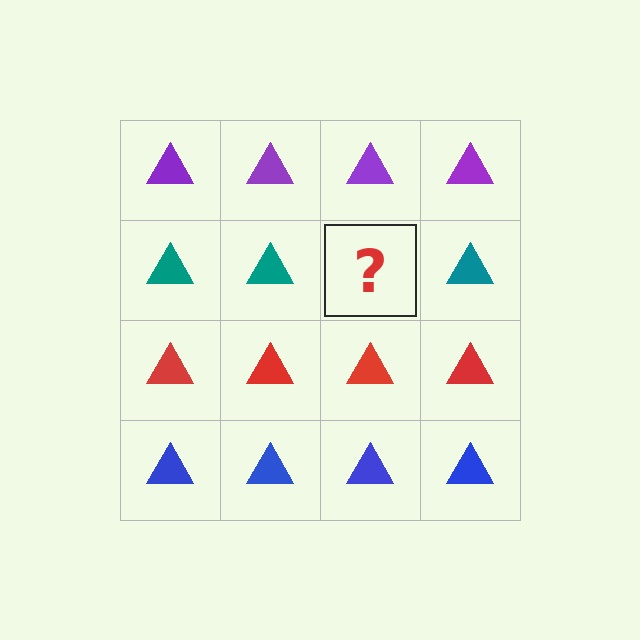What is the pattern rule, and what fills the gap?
The rule is that each row has a consistent color. The gap should be filled with a teal triangle.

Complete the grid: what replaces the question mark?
The question mark should be replaced with a teal triangle.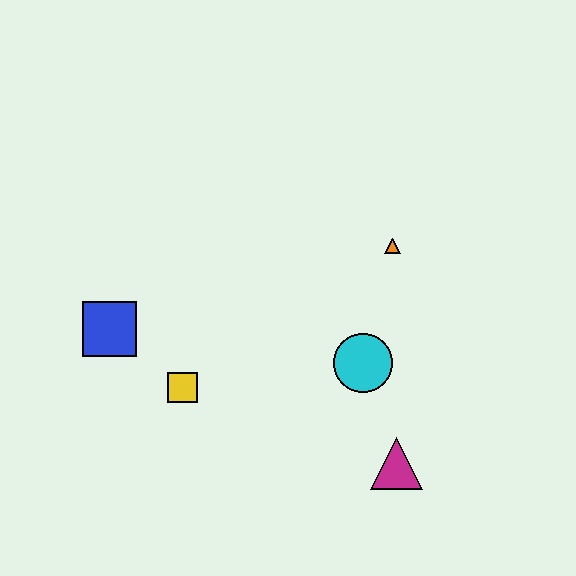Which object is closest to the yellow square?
The blue square is closest to the yellow square.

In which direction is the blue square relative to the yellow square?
The blue square is to the left of the yellow square.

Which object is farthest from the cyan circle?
The blue square is farthest from the cyan circle.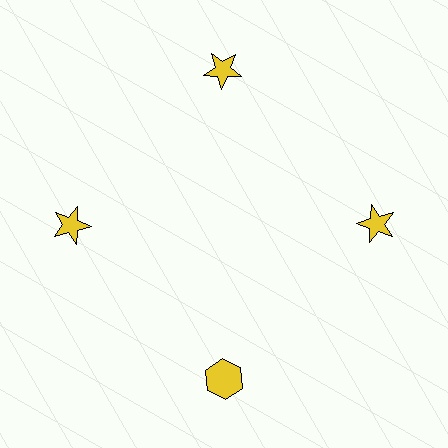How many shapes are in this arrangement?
There are 4 shapes arranged in a ring pattern.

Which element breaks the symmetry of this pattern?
The yellow hexagon at roughly the 6 o'clock position breaks the symmetry. All other shapes are yellow stars.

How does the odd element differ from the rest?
It has a different shape: hexagon instead of star.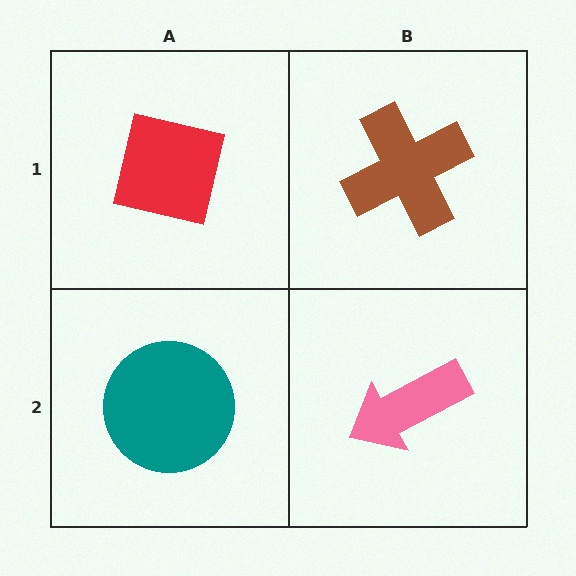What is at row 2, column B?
A pink arrow.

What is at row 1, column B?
A brown cross.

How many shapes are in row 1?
2 shapes.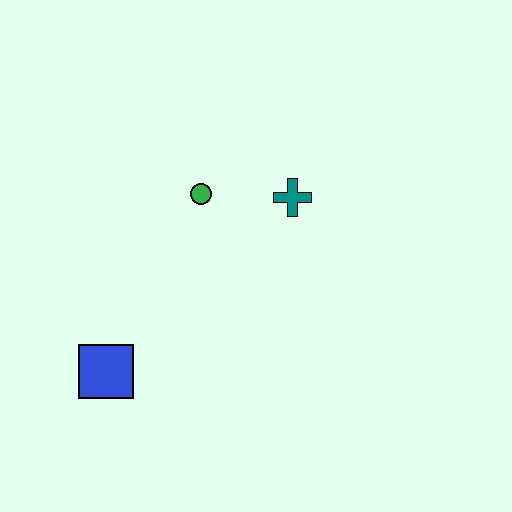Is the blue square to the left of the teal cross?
Yes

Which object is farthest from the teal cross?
The blue square is farthest from the teal cross.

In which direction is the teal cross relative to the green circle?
The teal cross is to the right of the green circle.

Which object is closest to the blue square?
The green circle is closest to the blue square.